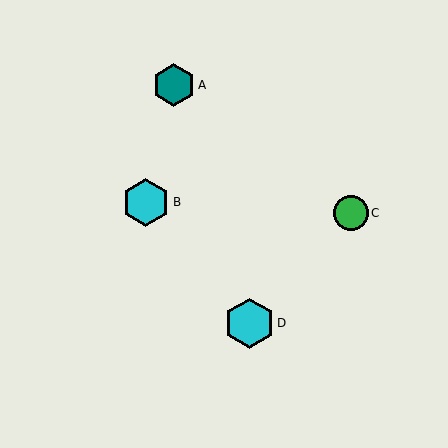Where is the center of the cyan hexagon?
The center of the cyan hexagon is at (146, 202).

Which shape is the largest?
The cyan hexagon (labeled D) is the largest.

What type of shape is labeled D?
Shape D is a cyan hexagon.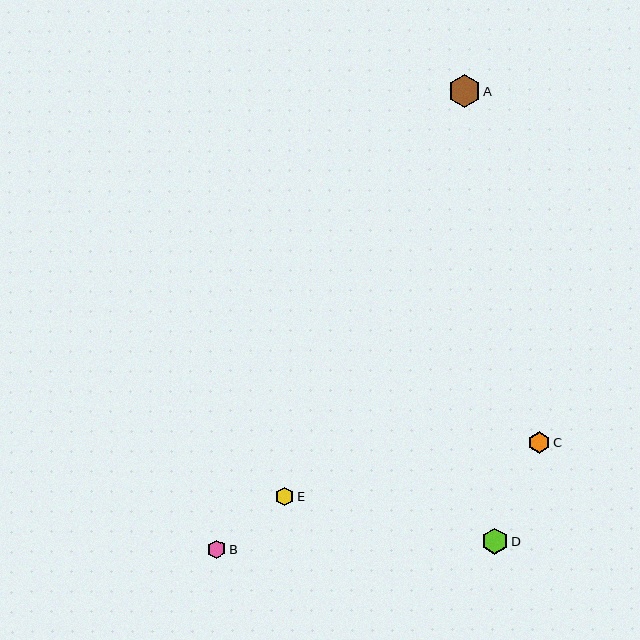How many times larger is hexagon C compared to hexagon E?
Hexagon C is approximately 1.2 times the size of hexagon E.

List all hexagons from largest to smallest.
From largest to smallest: A, D, C, B, E.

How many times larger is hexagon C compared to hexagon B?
Hexagon C is approximately 1.2 times the size of hexagon B.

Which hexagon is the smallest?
Hexagon E is the smallest with a size of approximately 19 pixels.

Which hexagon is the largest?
Hexagon A is the largest with a size of approximately 32 pixels.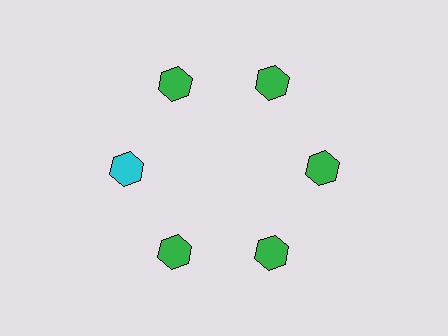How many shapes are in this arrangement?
There are 6 shapes arranged in a ring pattern.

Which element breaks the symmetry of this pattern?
The cyan hexagon at roughly the 9 o'clock position breaks the symmetry. All other shapes are green hexagons.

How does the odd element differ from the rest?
It has a different color: cyan instead of green.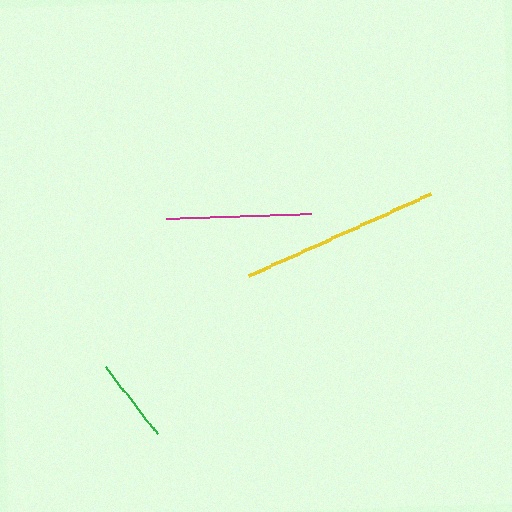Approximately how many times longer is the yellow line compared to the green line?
The yellow line is approximately 2.3 times the length of the green line.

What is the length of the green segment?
The green segment is approximately 86 pixels long.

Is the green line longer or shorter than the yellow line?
The yellow line is longer than the green line.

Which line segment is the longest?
The yellow line is the longest at approximately 199 pixels.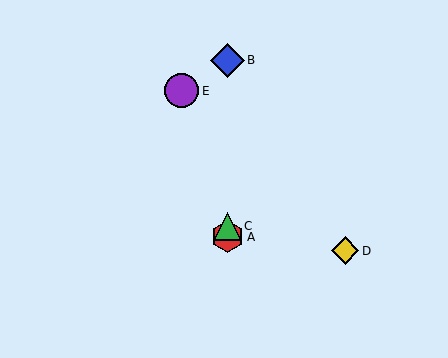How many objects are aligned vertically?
3 objects (A, B, C) are aligned vertically.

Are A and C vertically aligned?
Yes, both are at x≈227.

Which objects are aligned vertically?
Objects A, B, C are aligned vertically.